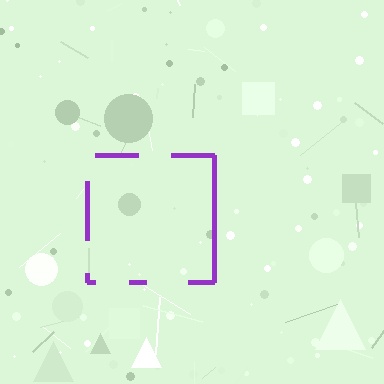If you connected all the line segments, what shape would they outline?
They would outline a square.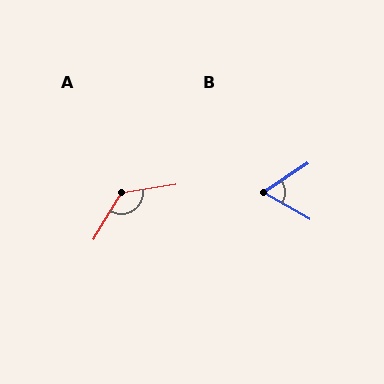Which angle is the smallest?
B, at approximately 64 degrees.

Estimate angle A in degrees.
Approximately 130 degrees.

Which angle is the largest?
A, at approximately 130 degrees.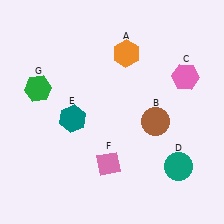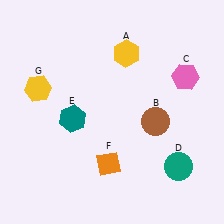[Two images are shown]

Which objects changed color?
A changed from orange to yellow. F changed from pink to orange. G changed from green to yellow.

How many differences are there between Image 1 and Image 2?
There are 3 differences between the two images.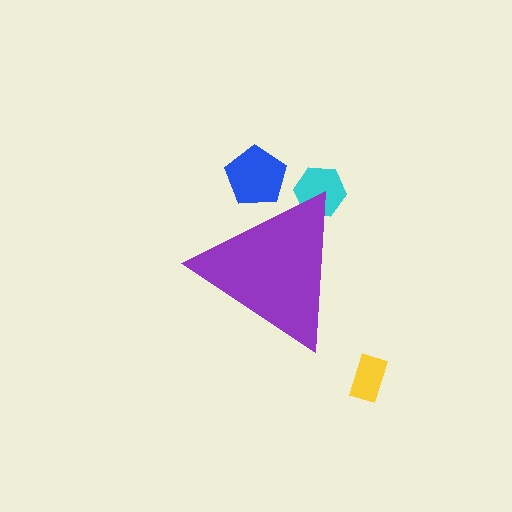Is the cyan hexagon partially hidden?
Yes, the cyan hexagon is partially hidden behind the purple triangle.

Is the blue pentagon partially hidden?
Yes, the blue pentagon is partially hidden behind the purple triangle.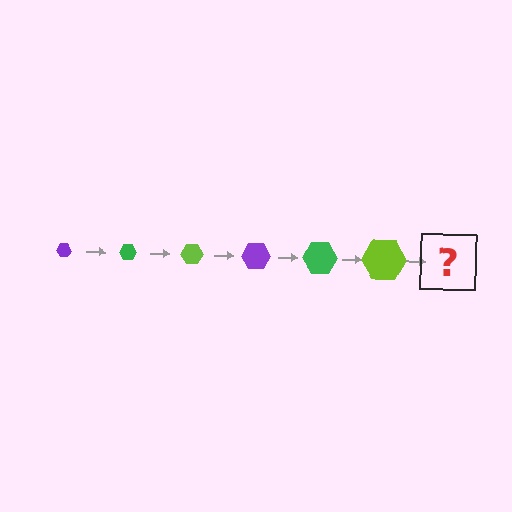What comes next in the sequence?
The next element should be a purple hexagon, larger than the previous one.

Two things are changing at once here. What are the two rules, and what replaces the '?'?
The two rules are that the hexagon grows larger each step and the color cycles through purple, green, and lime. The '?' should be a purple hexagon, larger than the previous one.